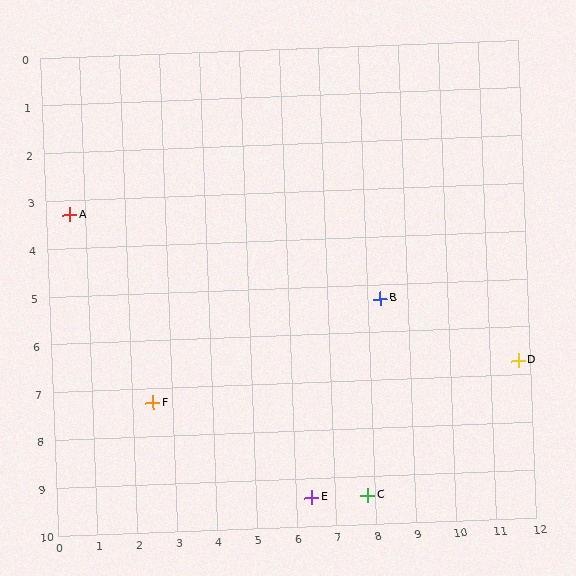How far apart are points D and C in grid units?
Points D and C are about 4.7 grid units apart.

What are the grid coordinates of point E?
Point E is at approximately (6.4, 9.4).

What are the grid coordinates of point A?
Point A is at approximately (0.6, 3.3).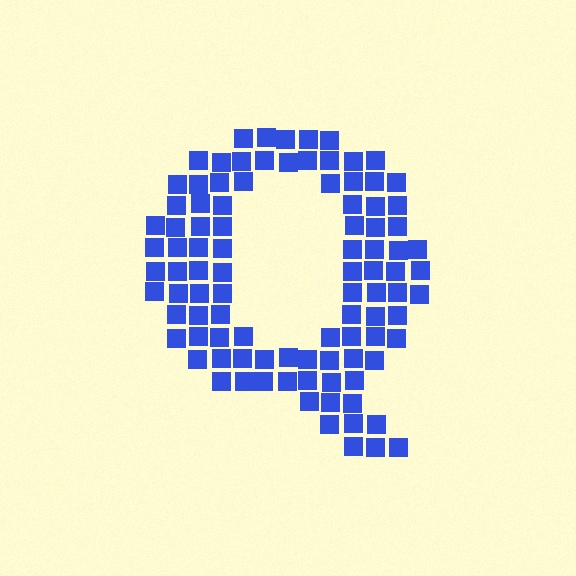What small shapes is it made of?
It is made of small squares.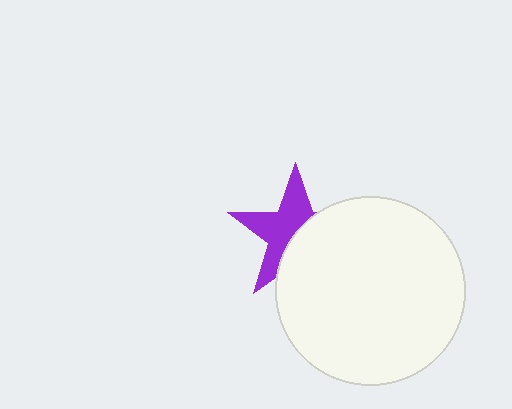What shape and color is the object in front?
The object in front is a white circle.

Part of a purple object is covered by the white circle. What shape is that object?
It is a star.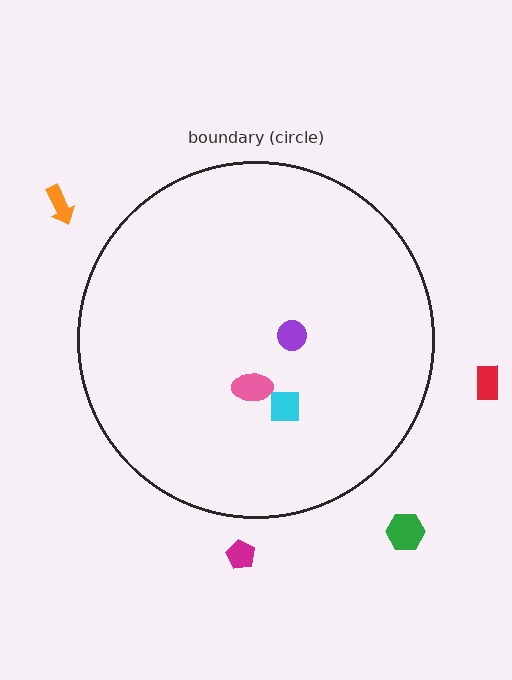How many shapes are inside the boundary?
3 inside, 4 outside.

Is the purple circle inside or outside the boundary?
Inside.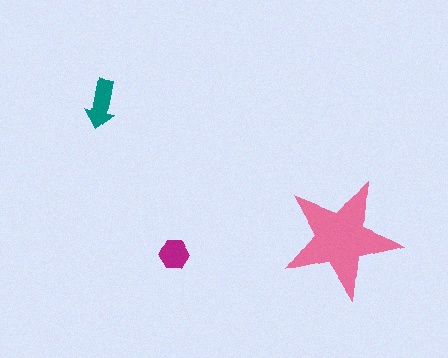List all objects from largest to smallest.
The pink star, the teal arrow, the magenta hexagon.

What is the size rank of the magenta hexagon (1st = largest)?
3rd.